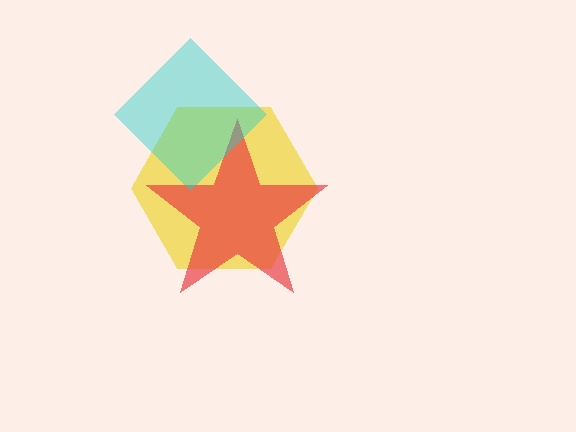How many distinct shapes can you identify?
There are 3 distinct shapes: a yellow hexagon, a red star, a cyan diamond.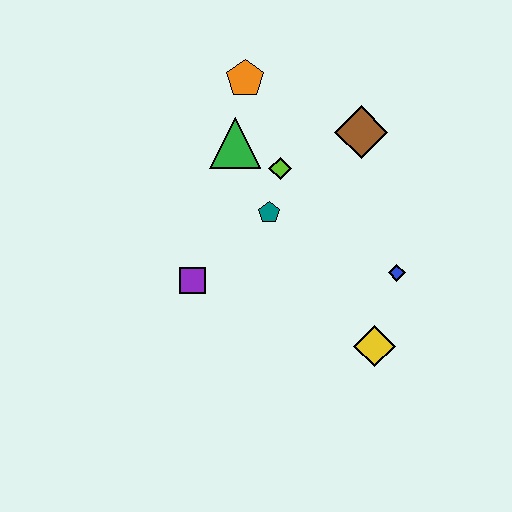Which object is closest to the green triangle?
The lime diamond is closest to the green triangle.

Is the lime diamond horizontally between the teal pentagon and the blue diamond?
Yes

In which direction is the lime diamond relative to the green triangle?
The lime diamond is to the right of the green triangle.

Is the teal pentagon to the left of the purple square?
No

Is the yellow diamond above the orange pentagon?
No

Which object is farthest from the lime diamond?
The yellow diamond is farthest from the lime diamond.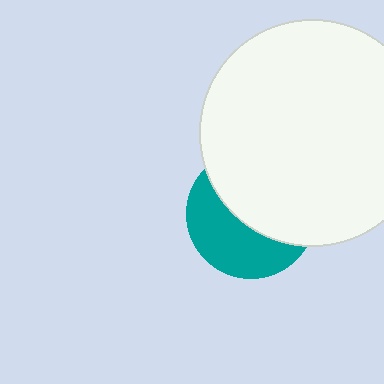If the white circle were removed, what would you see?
You would see the complete teal circle.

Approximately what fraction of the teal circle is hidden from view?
Roughly 55% of the teal circle is hidden behind the white circle.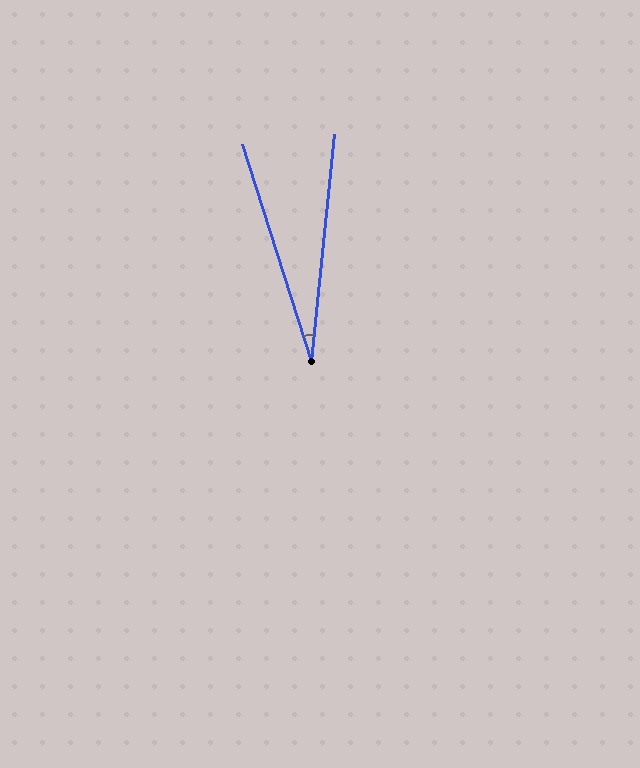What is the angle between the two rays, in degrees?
Approximately 23 degrees.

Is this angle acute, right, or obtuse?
It is acute.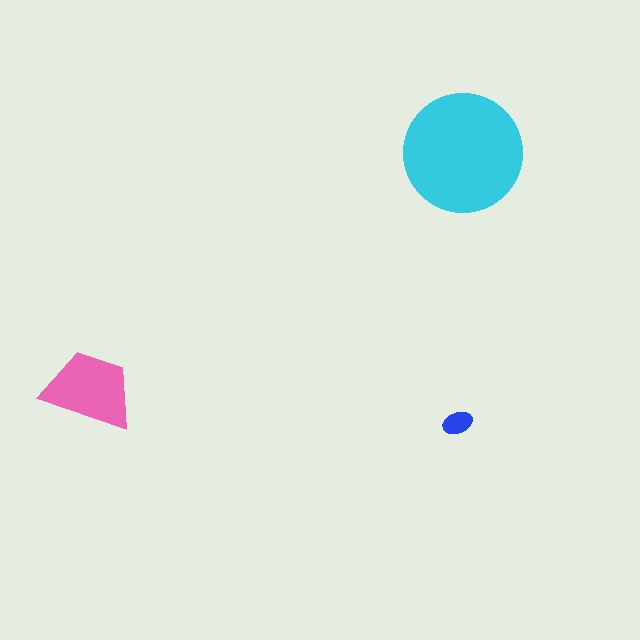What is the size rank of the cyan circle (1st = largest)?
1st.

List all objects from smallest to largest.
The blue ellipse, the pink trapezoid, the cyan circle.